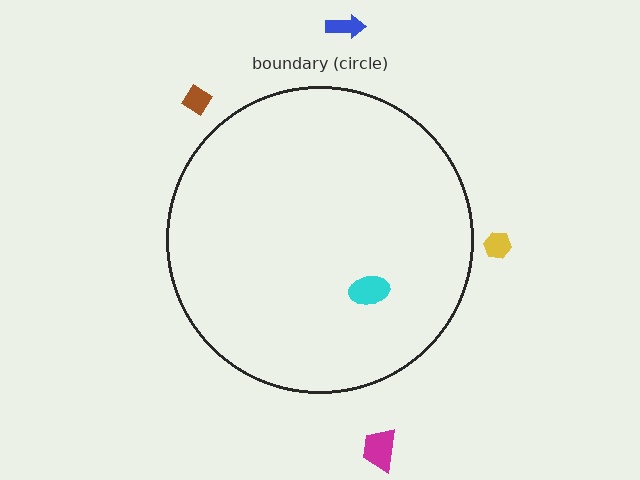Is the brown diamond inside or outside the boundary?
Outside.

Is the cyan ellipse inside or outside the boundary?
Inside.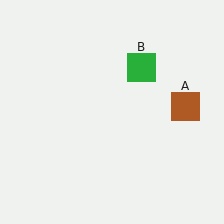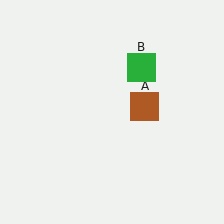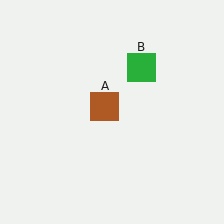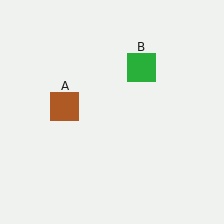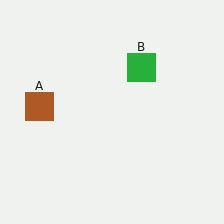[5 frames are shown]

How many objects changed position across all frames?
1 object changed position: brown square (object A).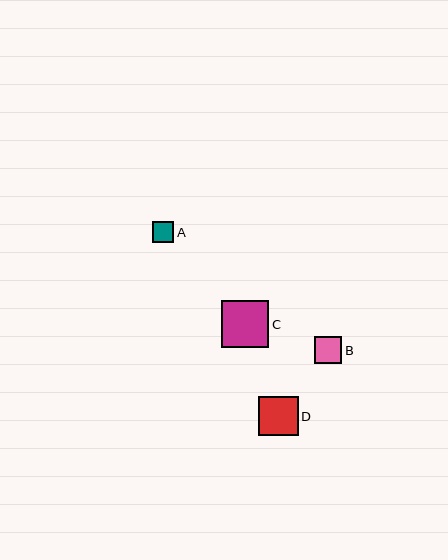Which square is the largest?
Square C is the largest with a size of approximately 48 pixels.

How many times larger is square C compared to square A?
Square C is approximately 2.2 times the size of square A.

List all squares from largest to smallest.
From largest to smallest: C, D, B, A.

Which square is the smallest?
Square A is the smallest with a size of approximately 21 pixels.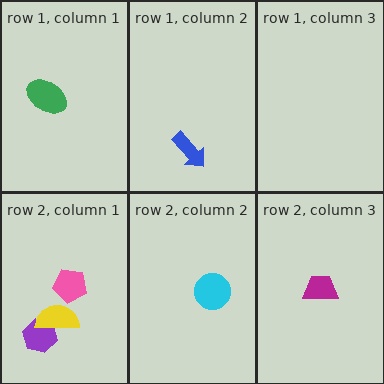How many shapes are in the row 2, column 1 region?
3.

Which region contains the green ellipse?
The row 1, column 1 region.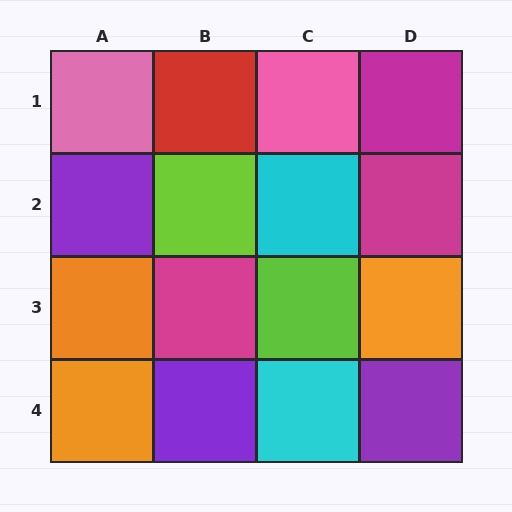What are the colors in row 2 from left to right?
Purple, lime, cyan, magenta.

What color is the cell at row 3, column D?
Orange.